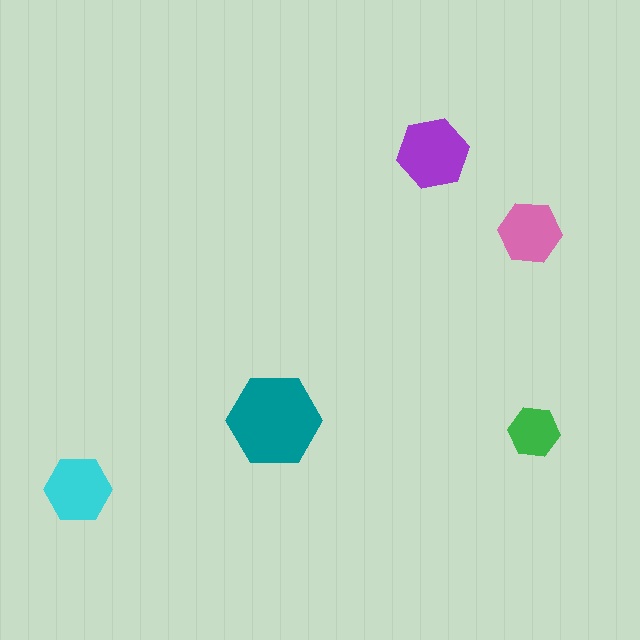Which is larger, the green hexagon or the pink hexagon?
The pink one.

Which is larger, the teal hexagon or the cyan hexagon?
The teal one.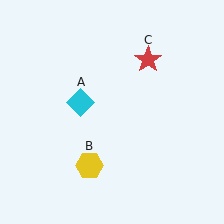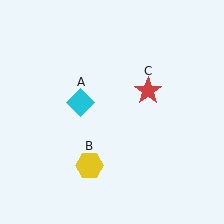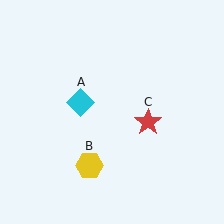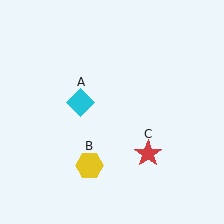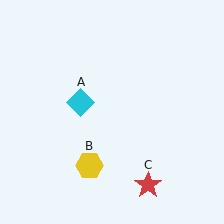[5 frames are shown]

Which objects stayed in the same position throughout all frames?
Cyan diamond (object A) and yellow hexagon (object B) remained stationary.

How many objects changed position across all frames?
1 object changed position: red star (object C).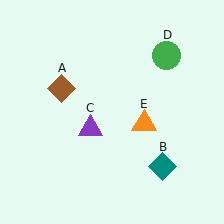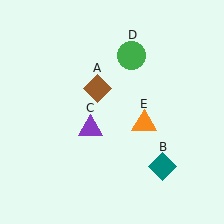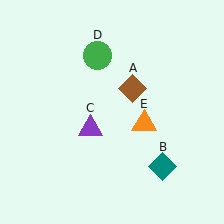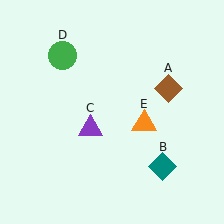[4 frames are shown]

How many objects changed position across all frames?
2 objects changed position: brown diamond (object A), green circle (object D).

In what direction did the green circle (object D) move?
The green circle (object D) moved left.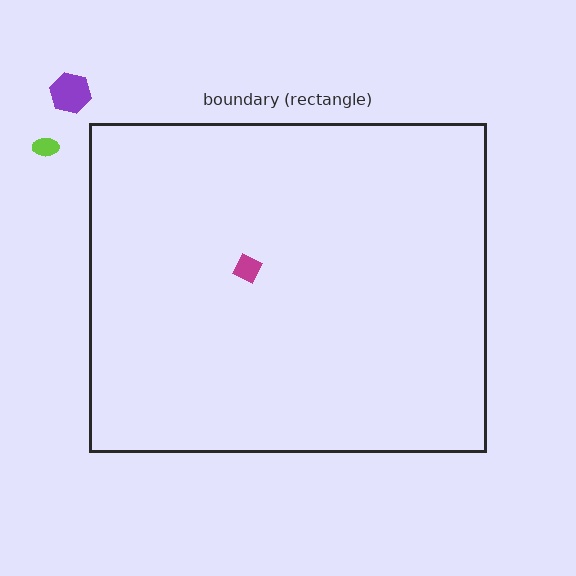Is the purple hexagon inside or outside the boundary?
Outside.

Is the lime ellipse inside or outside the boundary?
Outside.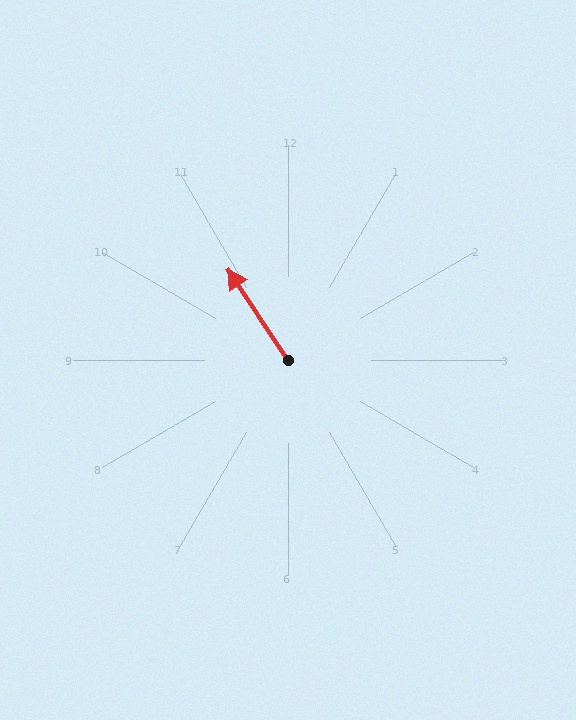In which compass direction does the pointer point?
Northwest.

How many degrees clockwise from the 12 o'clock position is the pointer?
Approximately 326 degrees.